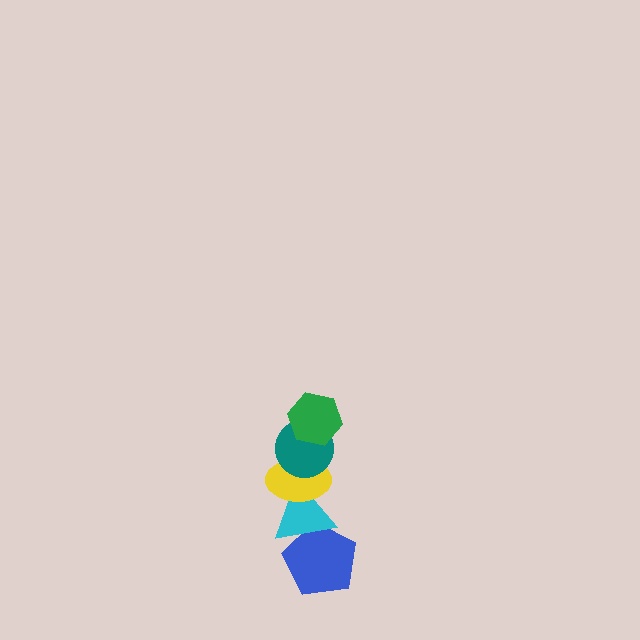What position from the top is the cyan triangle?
The cyan triangle is 4th from the top.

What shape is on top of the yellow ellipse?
The teal circle is on top of the yellow ellipse.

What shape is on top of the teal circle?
The green hexagon is on top of the teal circle.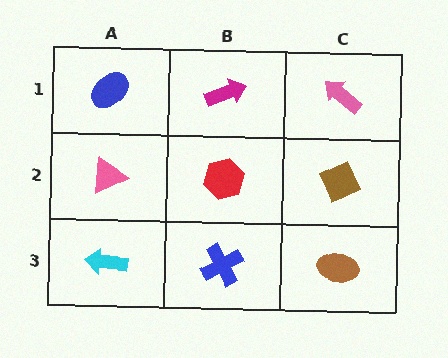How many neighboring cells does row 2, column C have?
3.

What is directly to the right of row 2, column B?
A brown diamond.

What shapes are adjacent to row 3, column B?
A red hexagon (row 2, column B), a cyan arrow (row 3, column A), a brown ellipse (row 3, column C).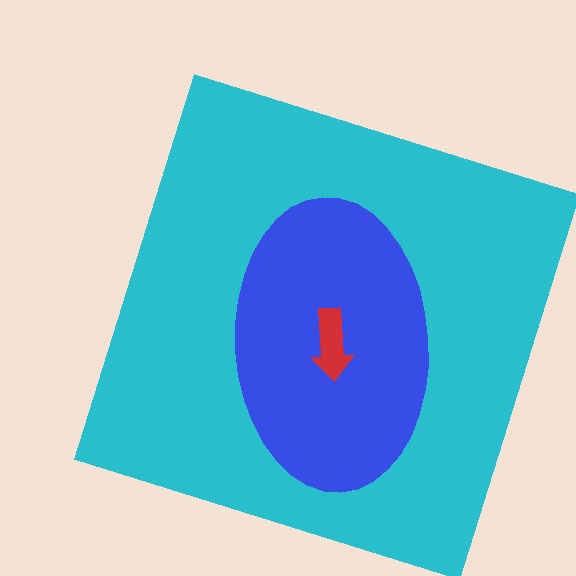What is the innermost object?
The red arrow.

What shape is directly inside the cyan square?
The blue ellipse.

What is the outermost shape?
The cyan square.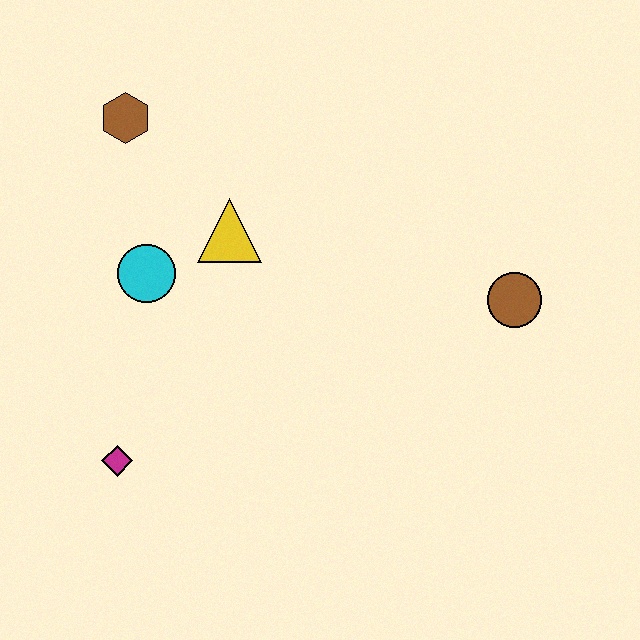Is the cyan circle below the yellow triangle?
Yes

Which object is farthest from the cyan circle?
The brown circle is farthest from the cyan circle.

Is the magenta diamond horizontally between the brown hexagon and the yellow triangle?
No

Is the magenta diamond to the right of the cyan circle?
No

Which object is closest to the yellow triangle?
The cyan circle is closest to the yellow triangle.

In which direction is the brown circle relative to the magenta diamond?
The brown circle is to the right of the magenta diamond.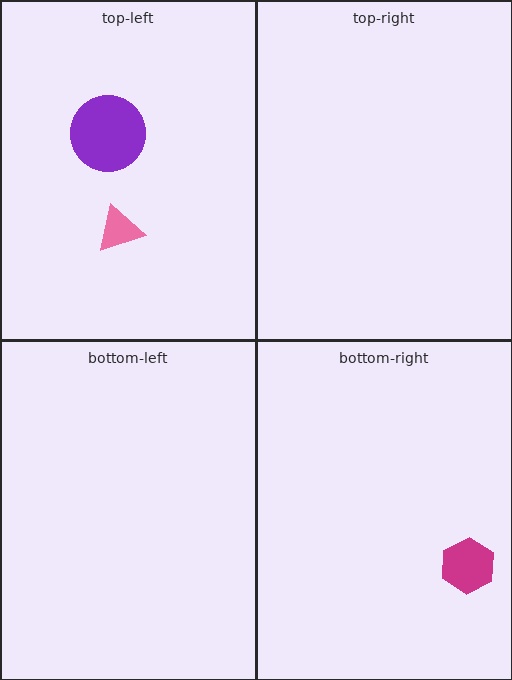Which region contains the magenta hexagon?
The bottom-right region.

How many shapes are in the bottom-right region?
1.